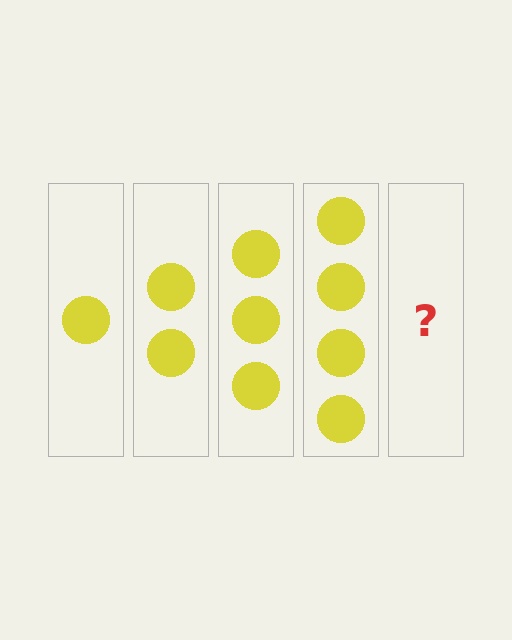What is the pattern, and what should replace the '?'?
The pattern is that each step adds one more circle. The '?' should be 5 circles.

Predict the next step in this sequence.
The next step is 5 circles.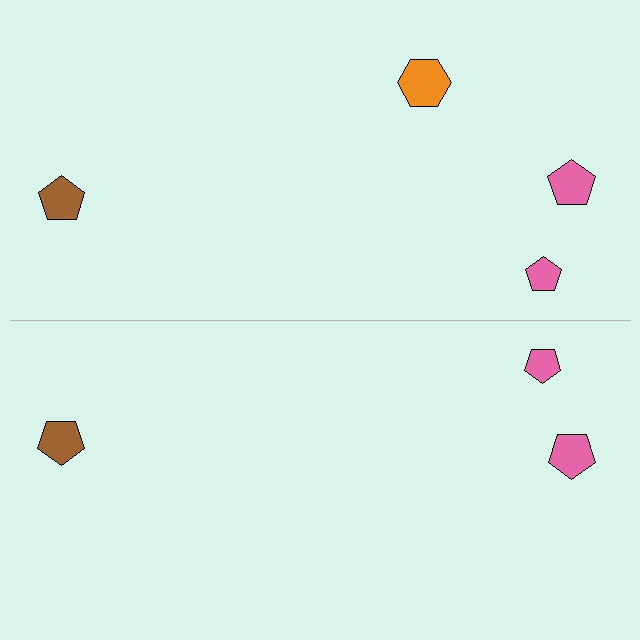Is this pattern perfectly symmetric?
No, the pattern is not perfectly symmetric. A orange hexagon is missing from the bottom side.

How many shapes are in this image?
There are 7 shapes in this image.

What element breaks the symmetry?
A orange hexagon is missing from the bottom side.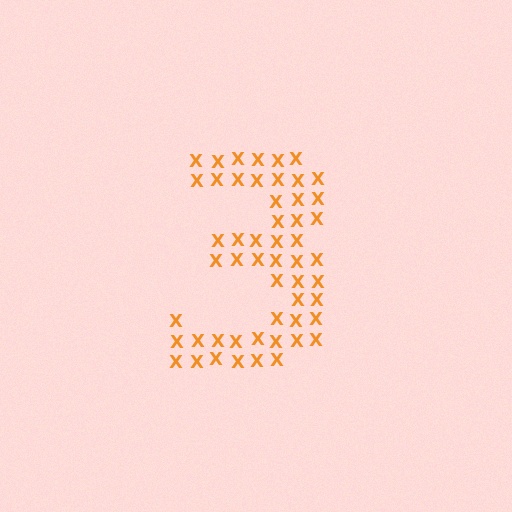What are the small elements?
The small elements are letter X's.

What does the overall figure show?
The overall figure shows the digit 3.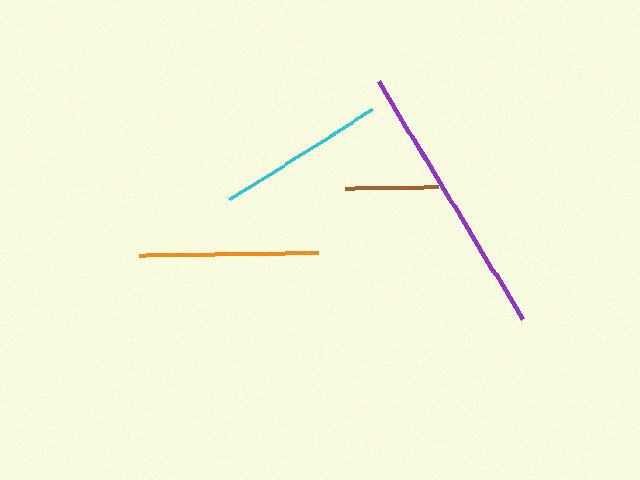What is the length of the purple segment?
The purple segment is approximately 279 pixels long.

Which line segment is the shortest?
The brown line is the shortest at approximately 93 pixels.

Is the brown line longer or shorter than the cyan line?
The cyan line is longer than the brown line.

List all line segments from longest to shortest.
From longest to shortest: purple, orange, cyan, brown.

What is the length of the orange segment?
The orange segment is approximately 179 pixels long.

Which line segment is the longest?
The purple line is the longest at approximately 279 pixels.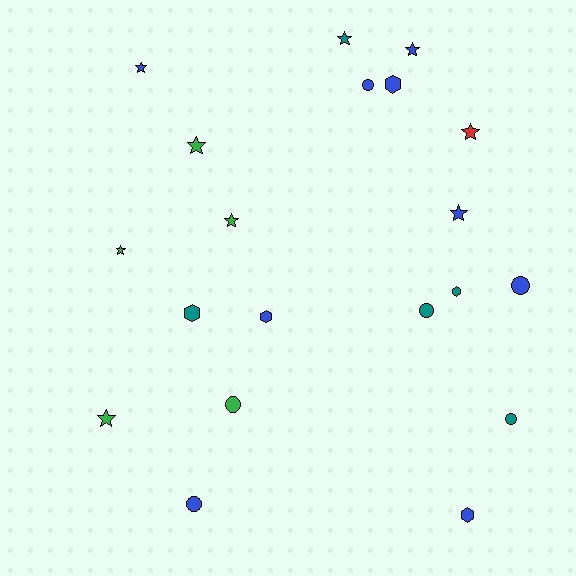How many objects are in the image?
There are 20 objects.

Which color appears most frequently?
Blue, with 9 objects.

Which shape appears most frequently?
Star, with 9 objects.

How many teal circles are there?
There are 2 teal circles.